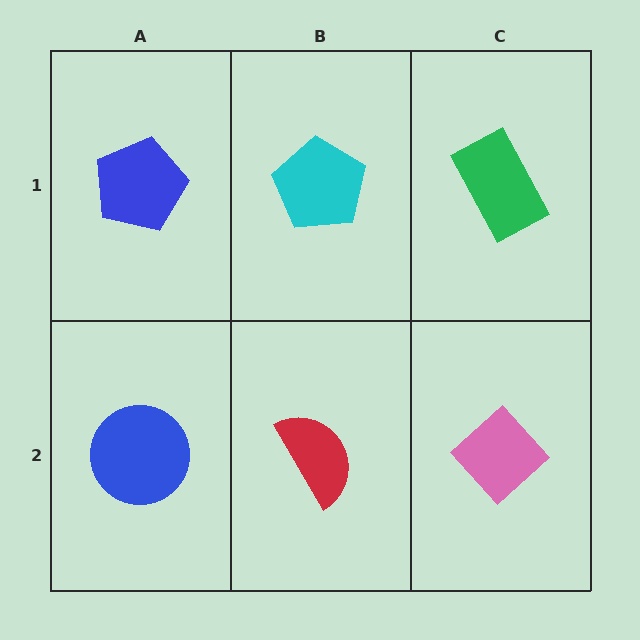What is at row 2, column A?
A blue circle.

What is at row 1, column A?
A blue pentagon.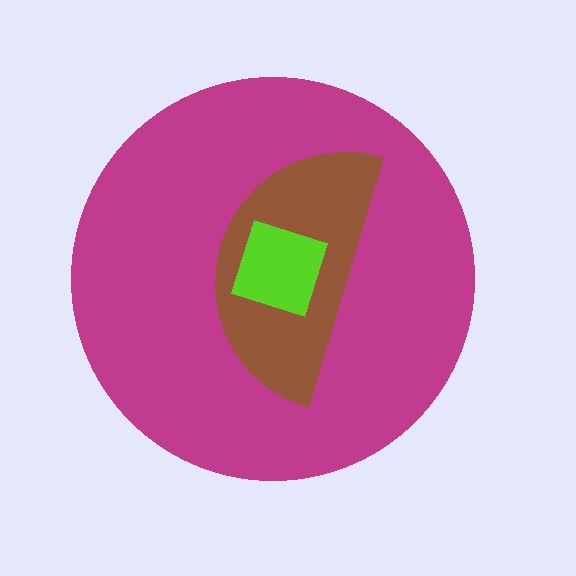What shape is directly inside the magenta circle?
The brown semicircle.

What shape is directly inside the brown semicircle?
The lime square.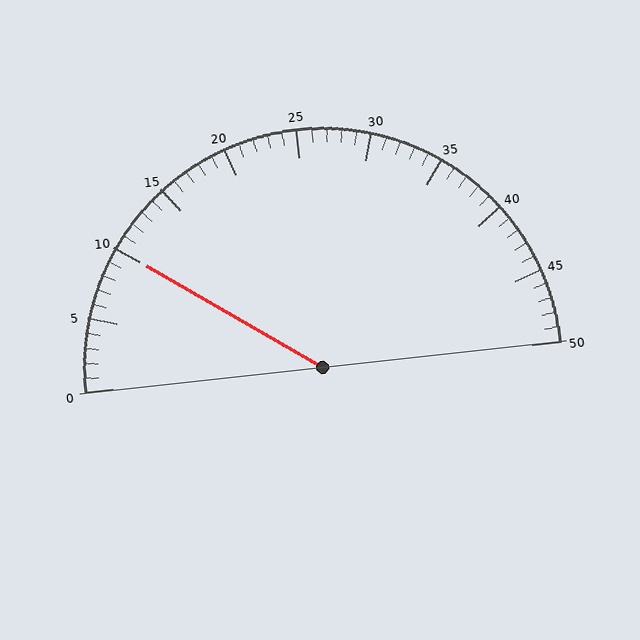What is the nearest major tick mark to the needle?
The nearest major tick mark is 10.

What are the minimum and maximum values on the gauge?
The gauge ranges from 0 to 50.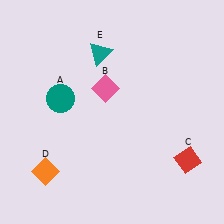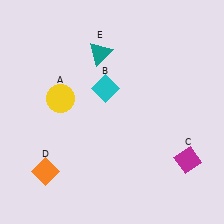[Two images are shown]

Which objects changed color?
A changed from teal to yellow. B changed from pink to cyan. C changed from red to magenta.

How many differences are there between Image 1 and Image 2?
There are 3 differences between the two images.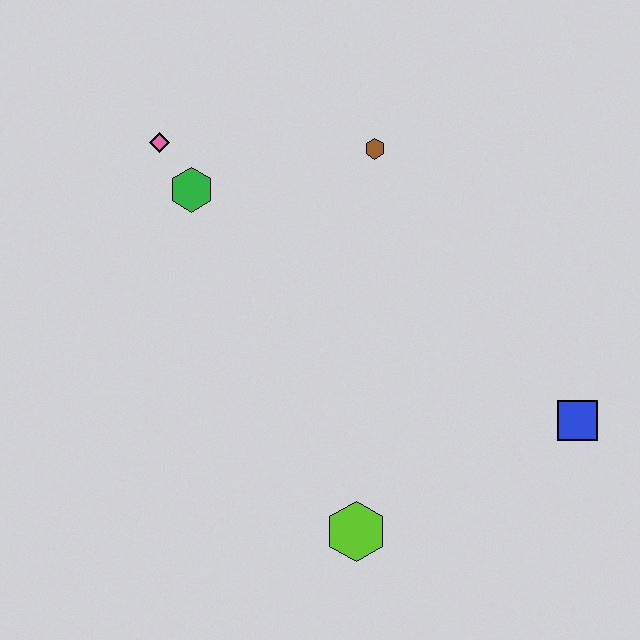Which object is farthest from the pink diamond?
The blue square is farthest from the pink diamond.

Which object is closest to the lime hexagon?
The blue square is closest to the lime hexagon.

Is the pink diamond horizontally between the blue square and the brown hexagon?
No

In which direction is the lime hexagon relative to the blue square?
The lime hexagon is to the left of the blue square.